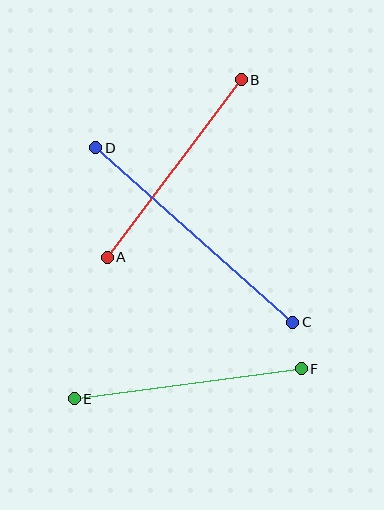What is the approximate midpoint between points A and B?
The midpoint is at approximately (174, 168) pixels.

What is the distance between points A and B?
The distance is approximately 222 pixels.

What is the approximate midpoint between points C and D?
The midpoint is at approximately (194, 235) pixels.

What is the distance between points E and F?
The distance is approximately 229 pixels.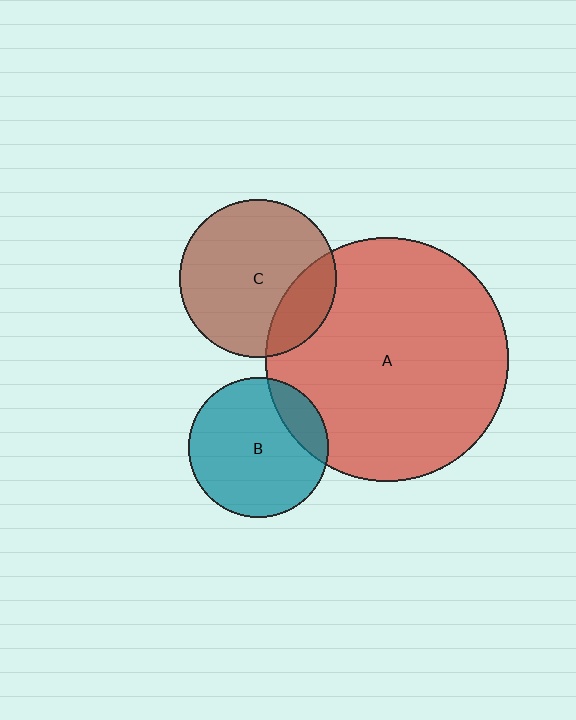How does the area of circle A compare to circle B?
Approximately 3.1 times.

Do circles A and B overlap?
Yes.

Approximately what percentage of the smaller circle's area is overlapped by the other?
Approximately 15%.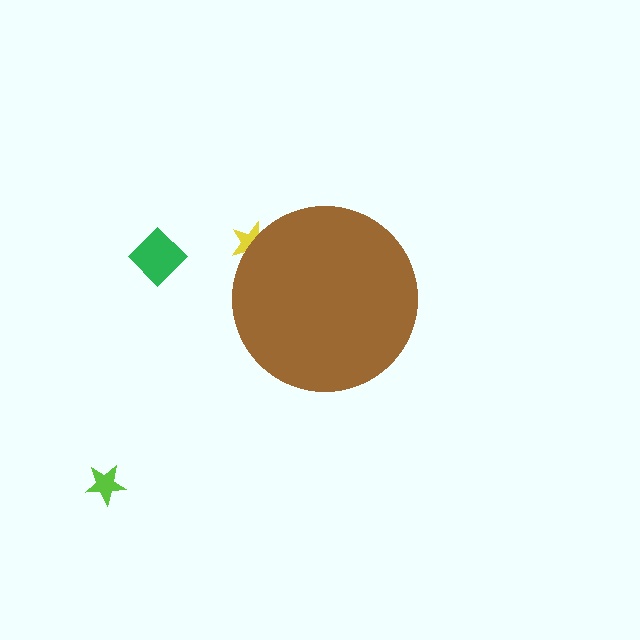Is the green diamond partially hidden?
No, the green diamond is fully visible.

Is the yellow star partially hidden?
Yes, the yellow star is partially hidden behind the brown circle.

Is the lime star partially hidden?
No, the lime star is fully visible.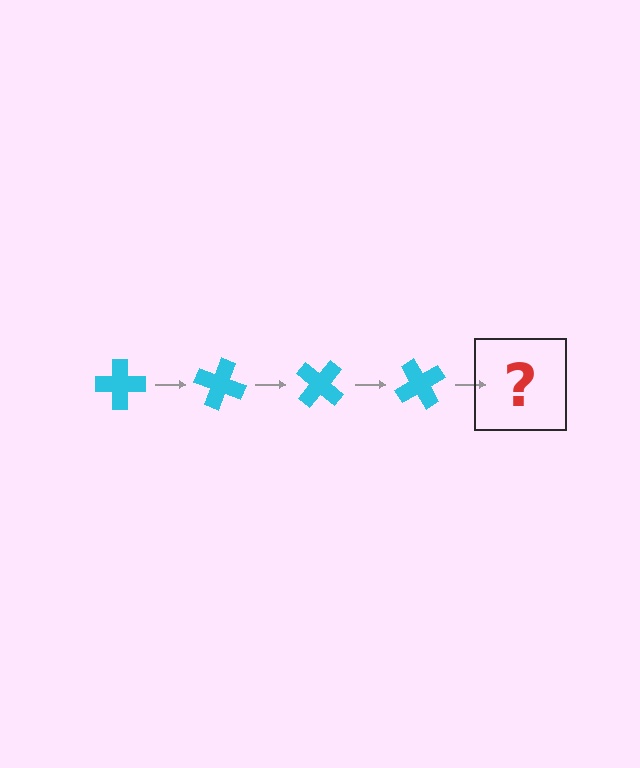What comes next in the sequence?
The next element should be a cyan cross rotated 80 degrees.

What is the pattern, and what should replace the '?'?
The pattern is that the cross rotates 20 degrees each step. The '?' should be a cyan cross rotated 80 degrees.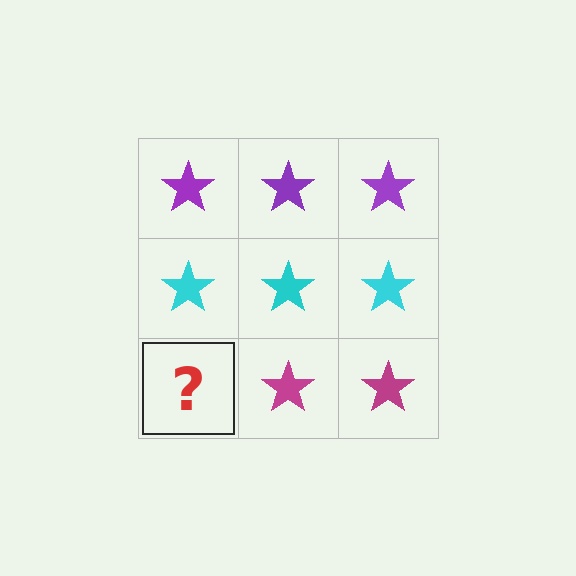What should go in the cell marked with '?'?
The missing cell should contain a magenta star.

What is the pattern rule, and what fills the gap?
The rule is that each row has a consistent color. The gap should be filled with a magenta star.